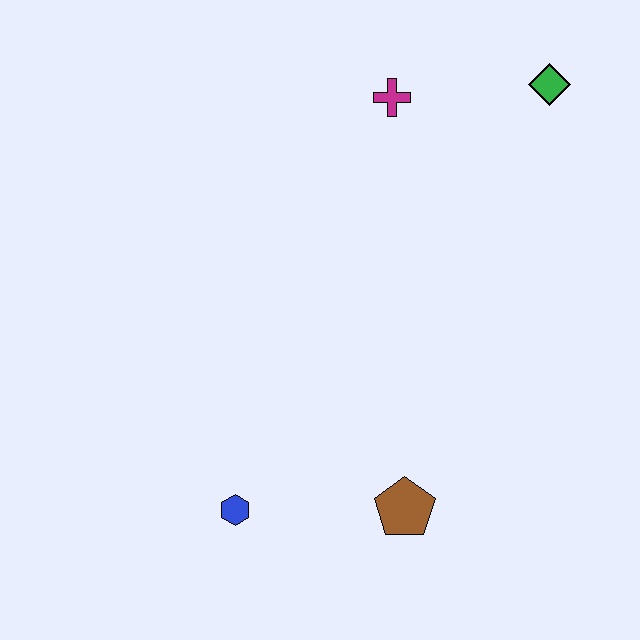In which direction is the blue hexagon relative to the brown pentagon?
The blue hexagon is to the left of the brown pentagon.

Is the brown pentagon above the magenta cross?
No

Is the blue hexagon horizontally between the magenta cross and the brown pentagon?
No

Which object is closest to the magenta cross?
The green diamond is closest to the magenta cross.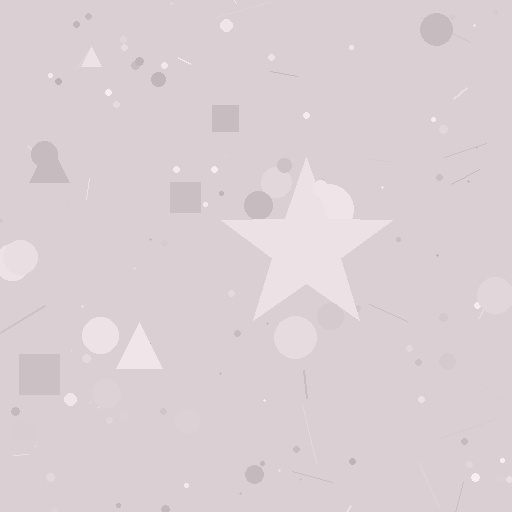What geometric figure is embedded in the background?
A star is embedded in the background.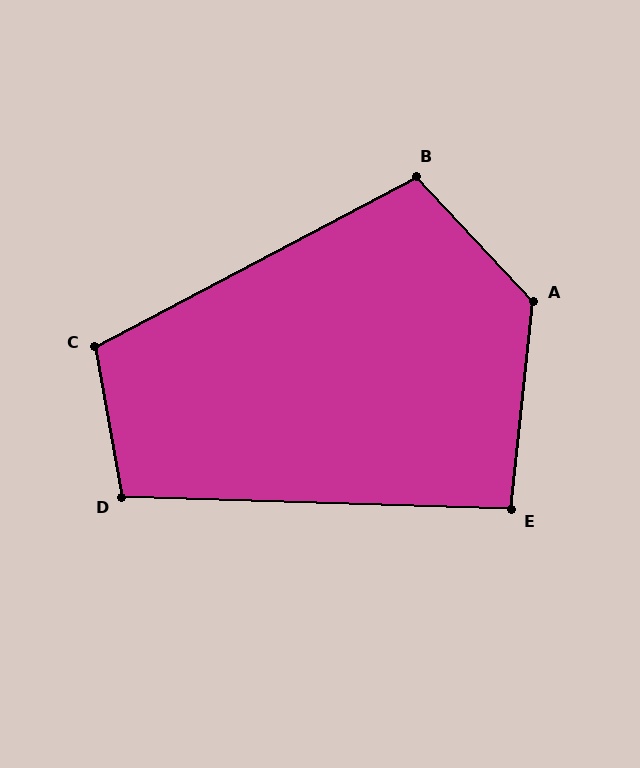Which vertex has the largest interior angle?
A, at approximately 131 degrees.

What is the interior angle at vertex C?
Approximately 108 degrees (obtuse).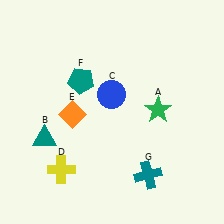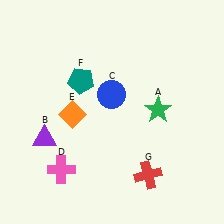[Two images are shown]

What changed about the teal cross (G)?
In Image 1, G is teal. In Image 2, it changed to red.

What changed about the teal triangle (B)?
In Image 1, B is teal. In Image 2, it changed to purple.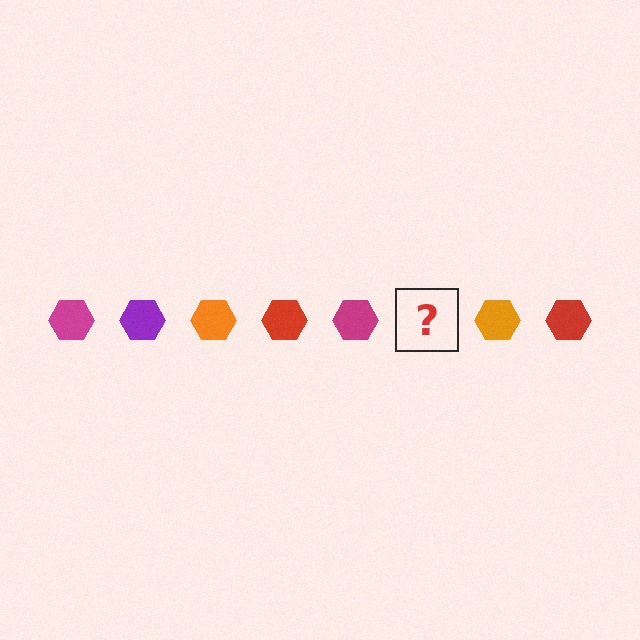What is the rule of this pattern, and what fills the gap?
The rule is that the pattern cycles through magenta, purple, orange, red hexagons. The gap should be filled with a purple hexagon.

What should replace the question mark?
The question mark should be replaced with a purple hexagon.